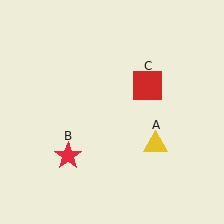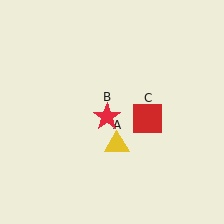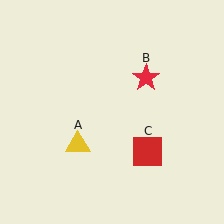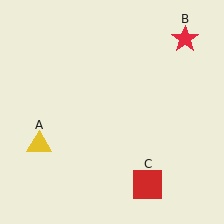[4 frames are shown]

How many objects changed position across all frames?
3 objects changed position: yellow triangle (object A), red star (object B), red square (object C).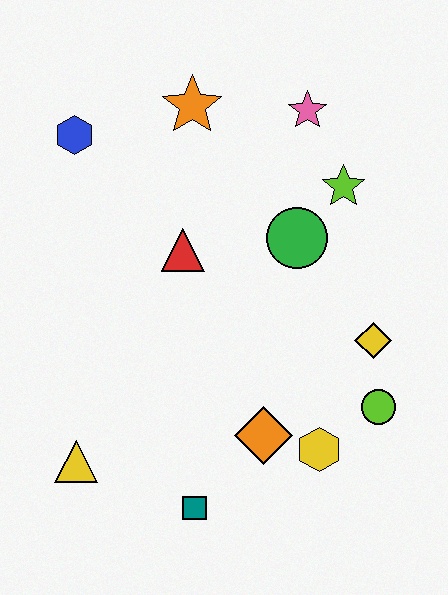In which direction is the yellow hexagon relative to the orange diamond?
The yellow hexagon is to the right of the orange diamond.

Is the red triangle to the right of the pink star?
No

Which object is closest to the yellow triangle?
The teal square is closest to the yellow triangle.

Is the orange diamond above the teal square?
Yes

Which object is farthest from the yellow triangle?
The pink star is farthest from the yellow triangle.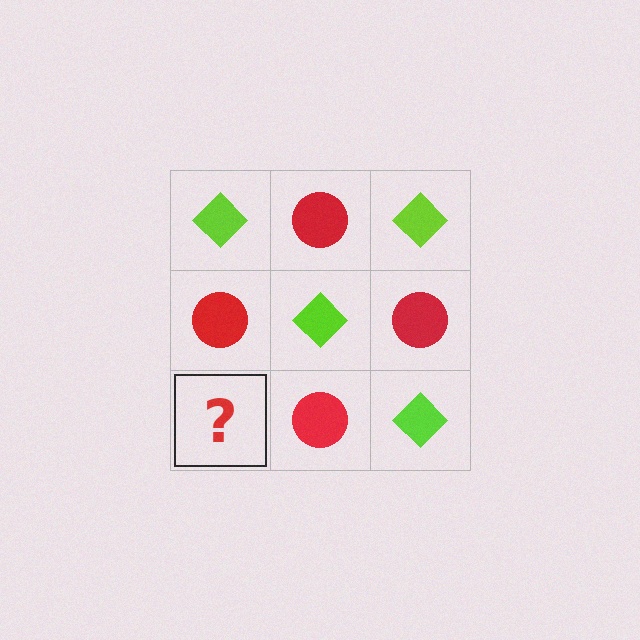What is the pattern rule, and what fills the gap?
The rule is that it alternates lime diamond and red circle in a checkerboard pattern. The gap should be filled with a lime diamond.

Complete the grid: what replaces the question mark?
The question mark should be replaced with a lime diamond.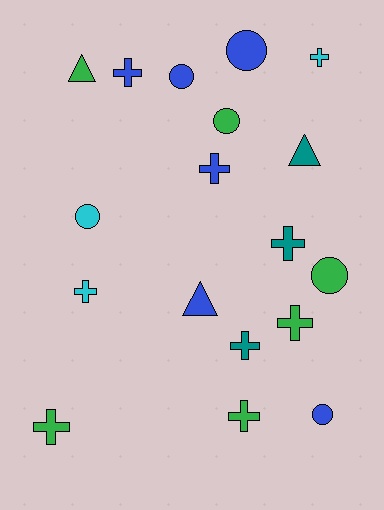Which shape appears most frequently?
Cross, with 9 objects.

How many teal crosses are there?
There are 2 teal crosses.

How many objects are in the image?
There are 18 objects.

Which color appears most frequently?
Green, with 6 objects.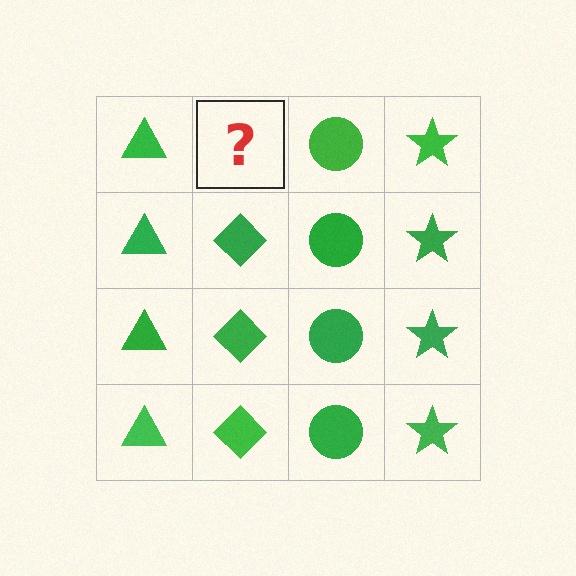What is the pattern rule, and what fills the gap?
The rule is that each column has a consistent shape. The gap should be filled with a green diamond.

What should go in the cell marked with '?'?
The missing cell should contain a green diamond.